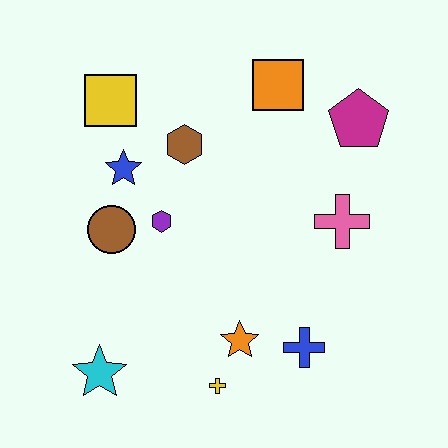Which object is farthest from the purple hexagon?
The magenta pentagon is farthest from the purple hexagon.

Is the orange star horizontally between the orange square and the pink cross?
No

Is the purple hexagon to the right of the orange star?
No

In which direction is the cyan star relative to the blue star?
The cyan star is below the blue star.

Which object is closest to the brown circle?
The purple hexagon is closest to the brown circle.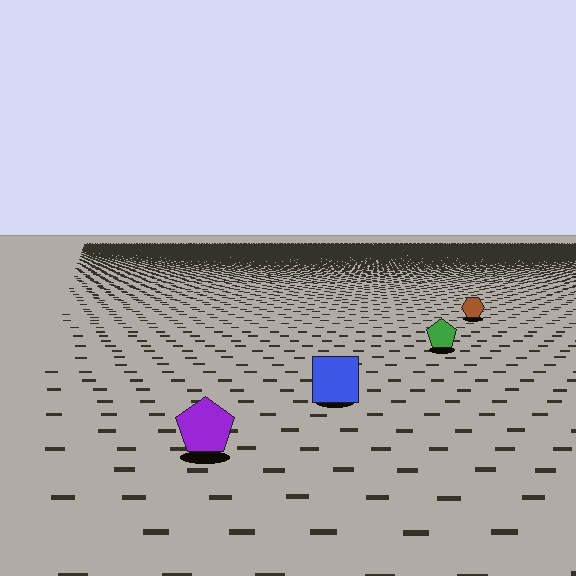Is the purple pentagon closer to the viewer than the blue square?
Yes. The purple pentagon is closer — you can tell from the texture gradient: the ground texture is coarser near it.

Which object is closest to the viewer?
The purple pentagon is closest. The texture marks near it are larger and more spread out.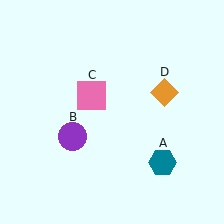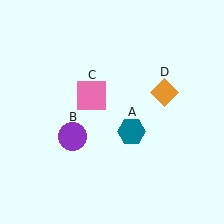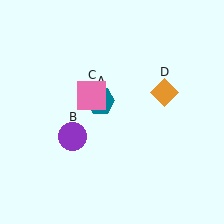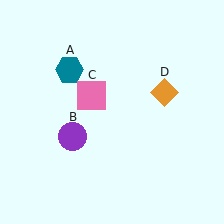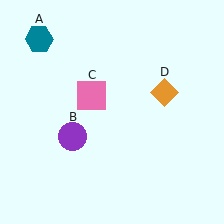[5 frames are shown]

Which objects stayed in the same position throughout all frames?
Purple circle (object B) and pink square (object C) and orange diamond (object D) remained stationary.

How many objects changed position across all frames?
1 object changed position: teal hexagon (object A).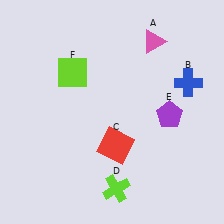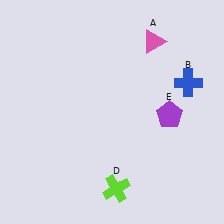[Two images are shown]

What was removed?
The red square (C), the lime square (F) were removed in Image 2.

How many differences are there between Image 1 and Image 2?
There are 2 differences between the two images.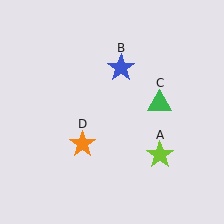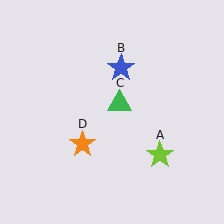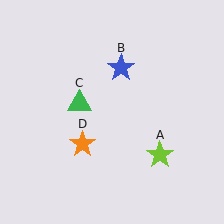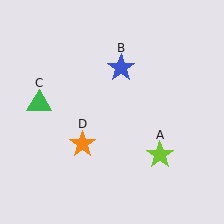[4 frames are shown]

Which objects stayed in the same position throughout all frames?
Lime star (object A) and blue star (object B) and orange star (object D) remained stationary.